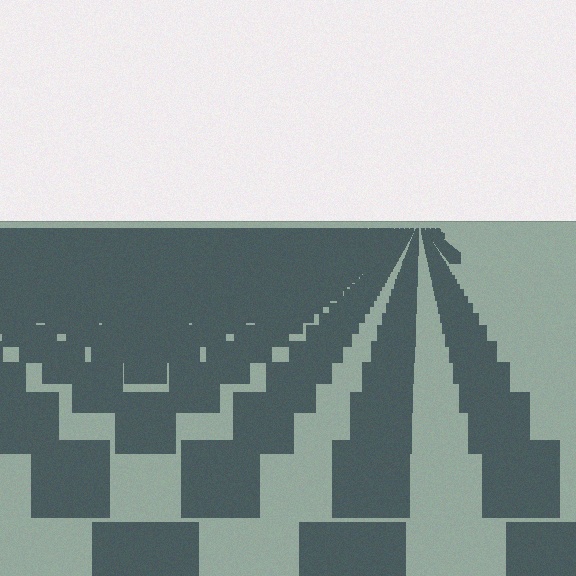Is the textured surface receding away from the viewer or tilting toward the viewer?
The surface is receding away from the viewer. Texture elements get smaller and denser toward the top.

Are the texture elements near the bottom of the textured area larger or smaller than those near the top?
Larger. Near the bottom, elements are closer to the viewer and appear at a bigger on-screen size.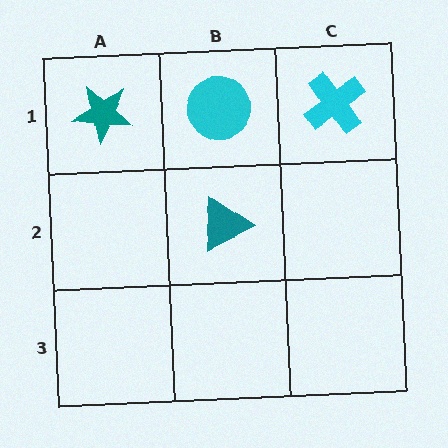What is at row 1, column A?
A teal star.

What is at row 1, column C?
A cyan cross.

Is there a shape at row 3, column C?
No, that cell is empty.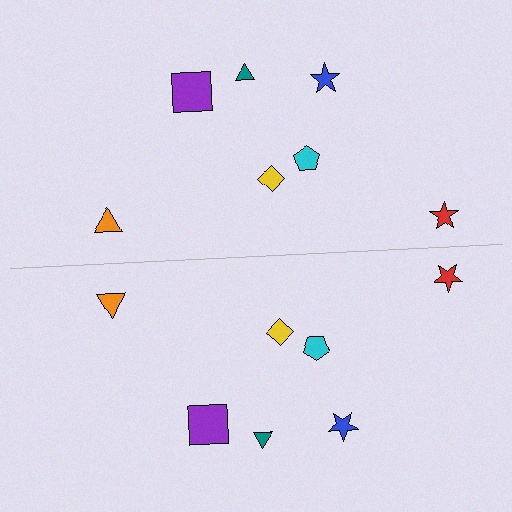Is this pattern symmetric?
Yes, this pattern has bilateral (reflection) symmetry.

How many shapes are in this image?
There are 14 shapes in this image.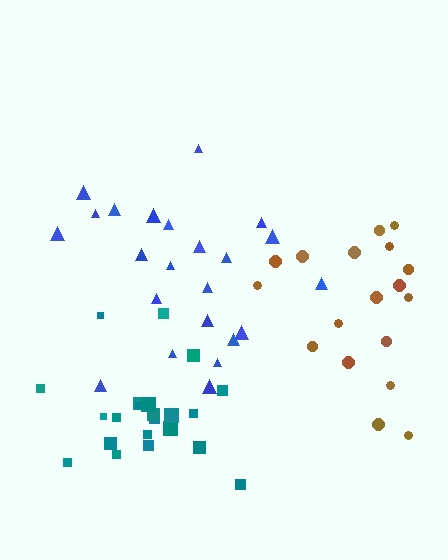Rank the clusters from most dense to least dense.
teal, brown, blue.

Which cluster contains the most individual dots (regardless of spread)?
Blue (23).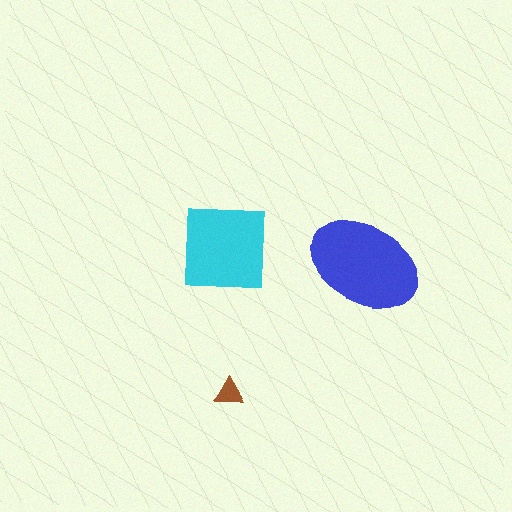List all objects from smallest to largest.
The brown triangle, the cyan square, the blue ellipse.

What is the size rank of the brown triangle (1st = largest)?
3rd.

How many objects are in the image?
There are 3 objects in the image.